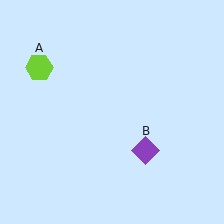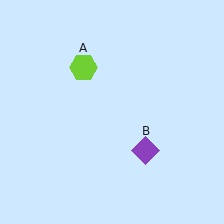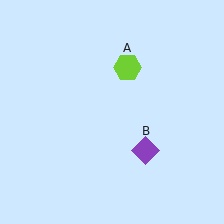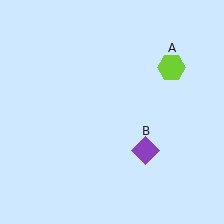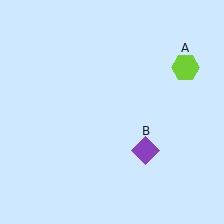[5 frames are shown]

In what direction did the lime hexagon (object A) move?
The lime hexagon (object A) moved right.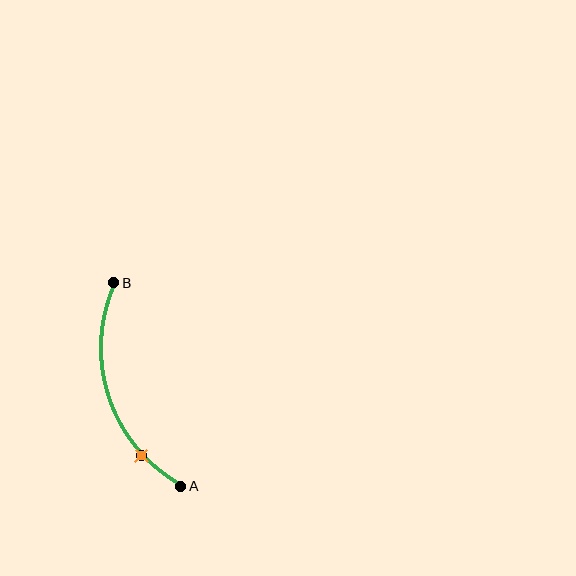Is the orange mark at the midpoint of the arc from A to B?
No. The orange mark lies on the arc but is closer to endpoint A. The arc midpoint would be at the point on the curve equidistant along the arc from both A and B.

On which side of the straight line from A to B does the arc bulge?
The arc bulges to the left of the straight line connecting A and B.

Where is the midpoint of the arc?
The arc midpoint is the point on the curve farthest from the straight line joining A and B. It sits to the left of that line.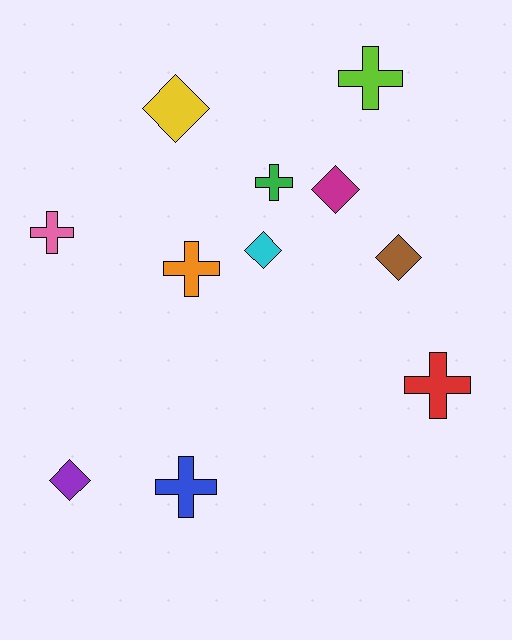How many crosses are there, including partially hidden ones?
There are 6 crosses.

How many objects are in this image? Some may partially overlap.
There are 11 objects.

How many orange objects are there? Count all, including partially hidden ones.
There is 1 orange object.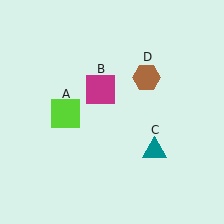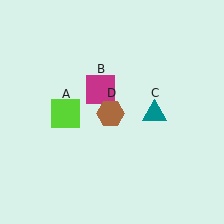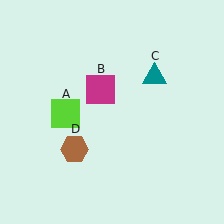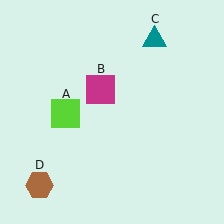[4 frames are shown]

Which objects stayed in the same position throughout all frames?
Lime square (object A) and magenta square (object B) remained stationary.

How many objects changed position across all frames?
2 objects changed position: teal triangle (object C), brown hexagon (object D).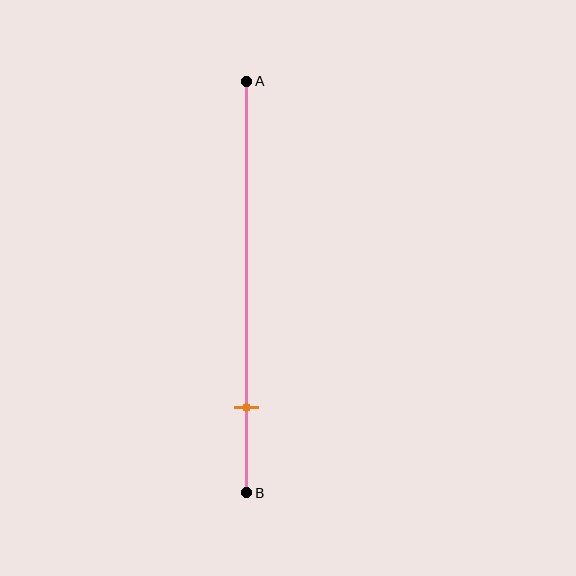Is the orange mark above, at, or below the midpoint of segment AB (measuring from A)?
The orange mark is below the midpoint of segment AB.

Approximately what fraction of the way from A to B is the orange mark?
The orange mark is approximately 80% of the way from A to B.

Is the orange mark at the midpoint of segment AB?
No, the mark is at about 80% from A, not at the 50% midpoint.